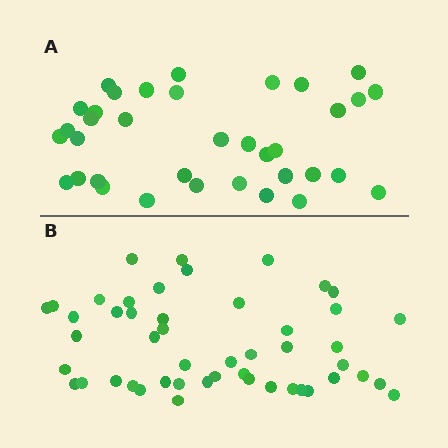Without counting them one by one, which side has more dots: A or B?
Region B (the bottom region) has more dots.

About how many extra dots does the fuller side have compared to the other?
Region B has approximately 15 more dots than region A.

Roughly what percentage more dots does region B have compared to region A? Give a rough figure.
About 35% more.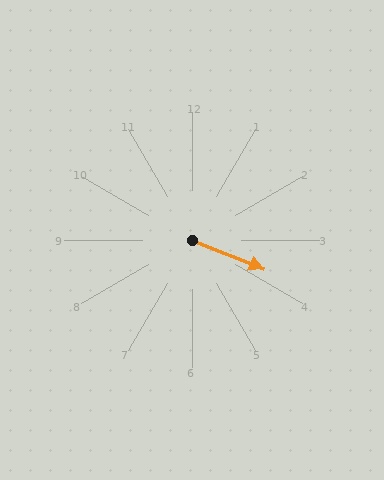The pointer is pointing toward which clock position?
Roughly 4 o'clock.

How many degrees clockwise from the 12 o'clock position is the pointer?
Approximately 112 degrees.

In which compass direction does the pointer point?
East.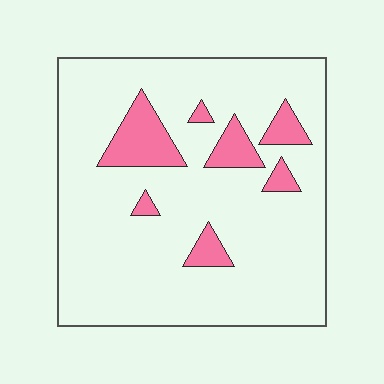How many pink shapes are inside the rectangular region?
7.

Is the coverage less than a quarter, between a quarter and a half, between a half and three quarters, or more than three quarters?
Less than a quarter.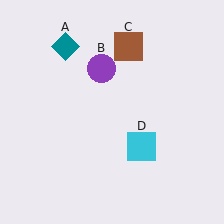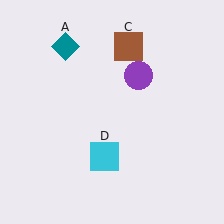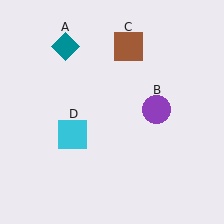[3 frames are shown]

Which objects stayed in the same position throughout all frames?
Teal diamond (object A) and brown square (object C) remained stationary.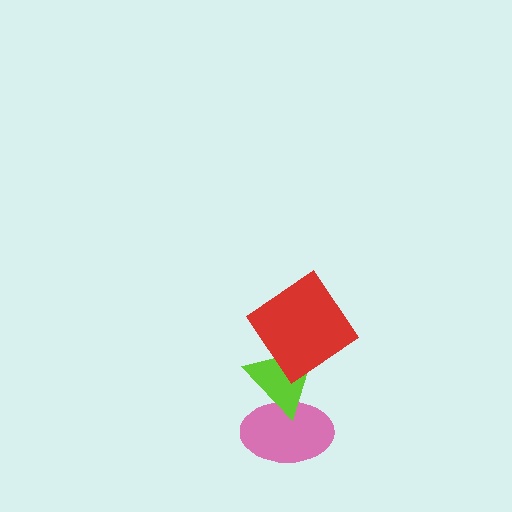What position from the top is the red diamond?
The red diamond is 1st from the top.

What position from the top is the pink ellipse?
The pink ellipse is 3rd from the top.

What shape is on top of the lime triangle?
The red diamond is on top of the lime triangle.